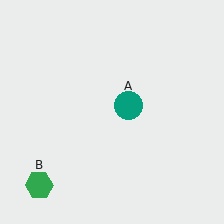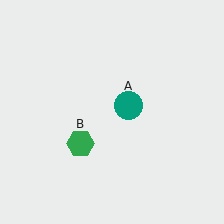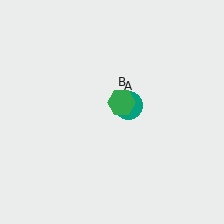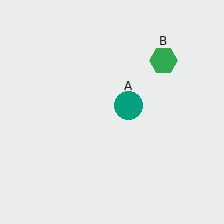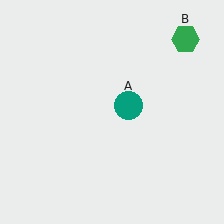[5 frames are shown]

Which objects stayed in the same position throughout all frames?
Teal circle (object A) remained stationary.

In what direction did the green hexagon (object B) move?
The green hexagon (object B) moved up and to the right.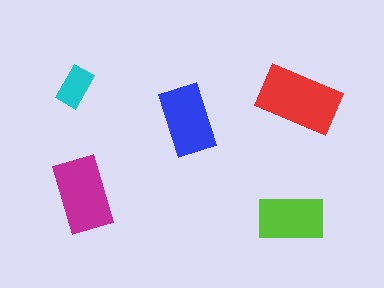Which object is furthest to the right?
The red rectangle is rightmost.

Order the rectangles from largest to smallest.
the red one, the magenta one, the blue one, the lime one, the cyan one.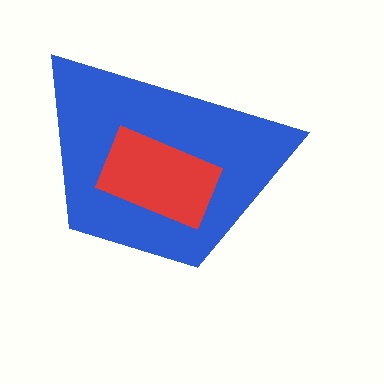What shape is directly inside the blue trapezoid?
The red rectangle.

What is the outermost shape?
The blue trapezoid.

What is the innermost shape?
The red rectangle.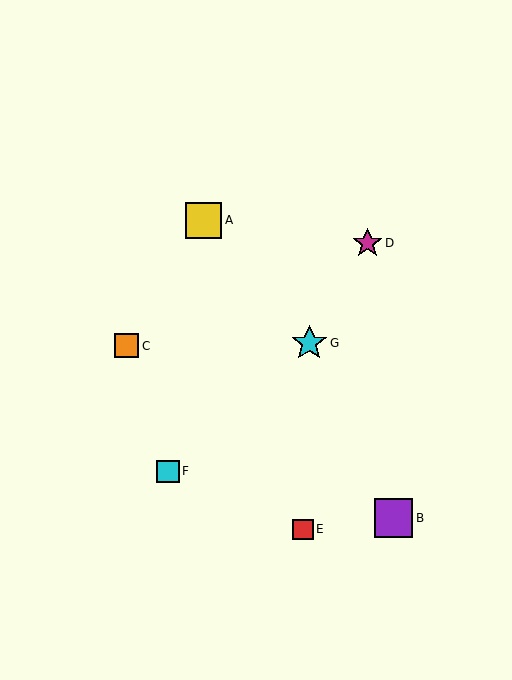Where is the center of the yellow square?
The center of the yellow square is at (204, 220).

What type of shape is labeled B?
Shape B is a purple square.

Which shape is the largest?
The purple square (labeled B) is the largest.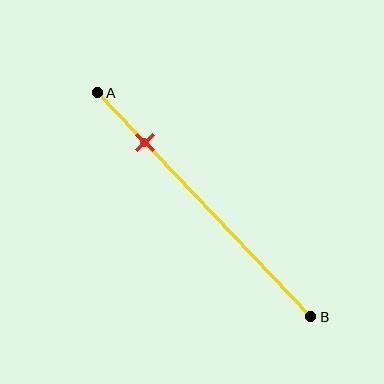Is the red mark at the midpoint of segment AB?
No, the mark is at about 20% from A, not at the 50% midpoint.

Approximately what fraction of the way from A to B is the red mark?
The red mark is approximately 20% of the way from A to B.